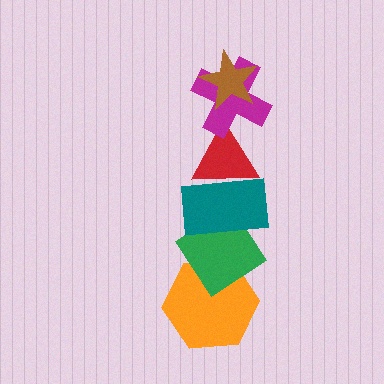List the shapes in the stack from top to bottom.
From top to bottom: the brown star, the magenta cross, the red triangle, the teal rectangle, the green diamond, the orange hexagon.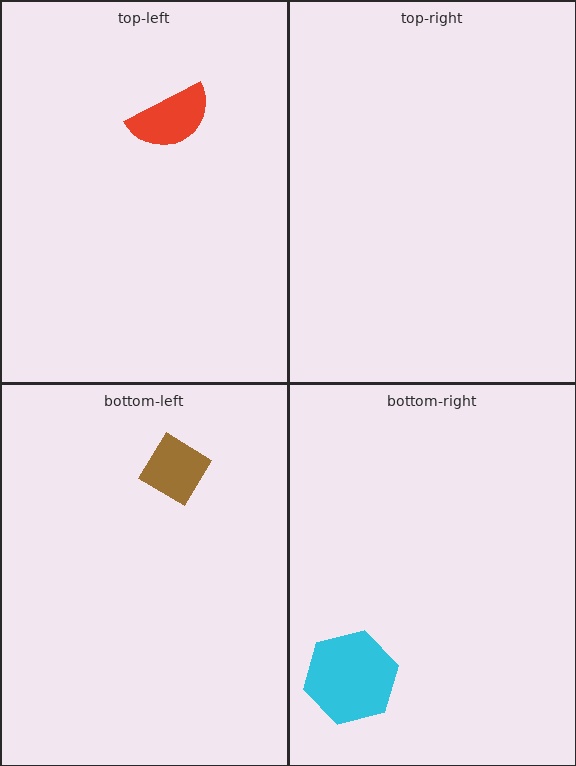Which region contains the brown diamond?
The bottom-left region.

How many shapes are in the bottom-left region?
1.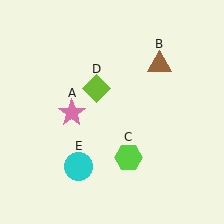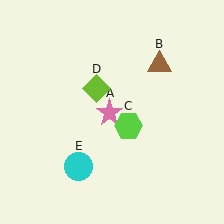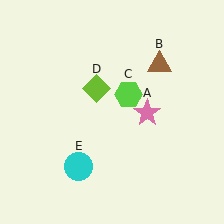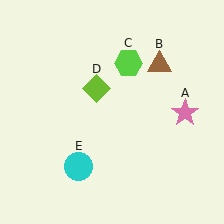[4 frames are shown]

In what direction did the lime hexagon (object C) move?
The lime hexagon (object C) moved up.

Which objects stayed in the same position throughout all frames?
Brown triangle (object B) and lime diamond (object D) and cyan circle (object E) remained stationary.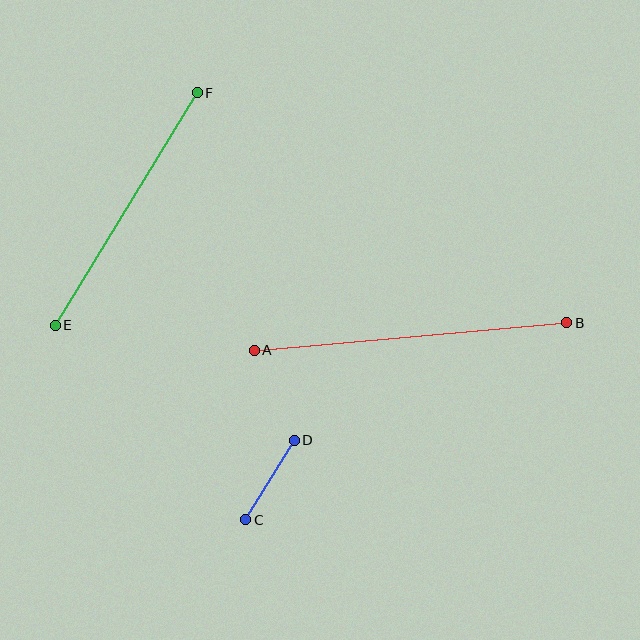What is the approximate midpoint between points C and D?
The midpoint is at approximately (270, 480) pixels.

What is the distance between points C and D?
The distance is approximately 93 pixels.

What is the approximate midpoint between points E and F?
The midpoint is at approximately (126, 209) pixels.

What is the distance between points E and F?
The distance is approximately 273 pixels.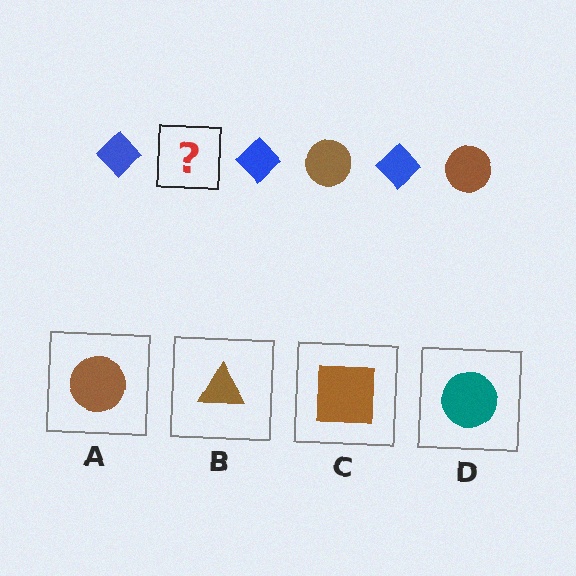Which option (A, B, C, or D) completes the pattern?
A.